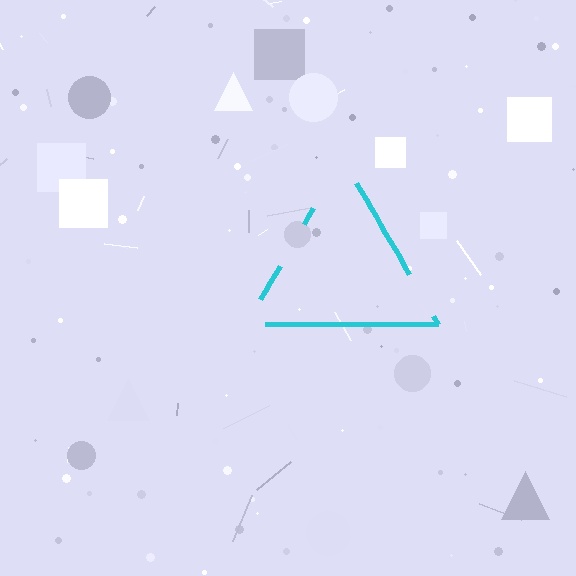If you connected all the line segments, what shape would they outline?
They would outline a triangle.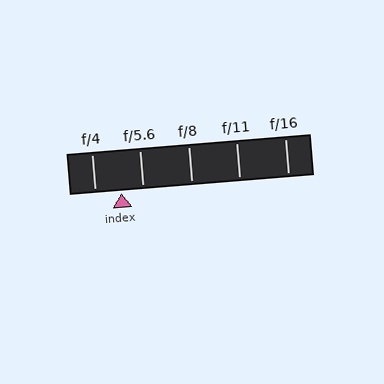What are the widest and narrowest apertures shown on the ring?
The widest aperture shown is f/4 and the narrowest is f/16.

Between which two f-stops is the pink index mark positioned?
The index mark is between f/4 and f/5.6.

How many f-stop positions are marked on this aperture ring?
There are 5 f-stop positions marked.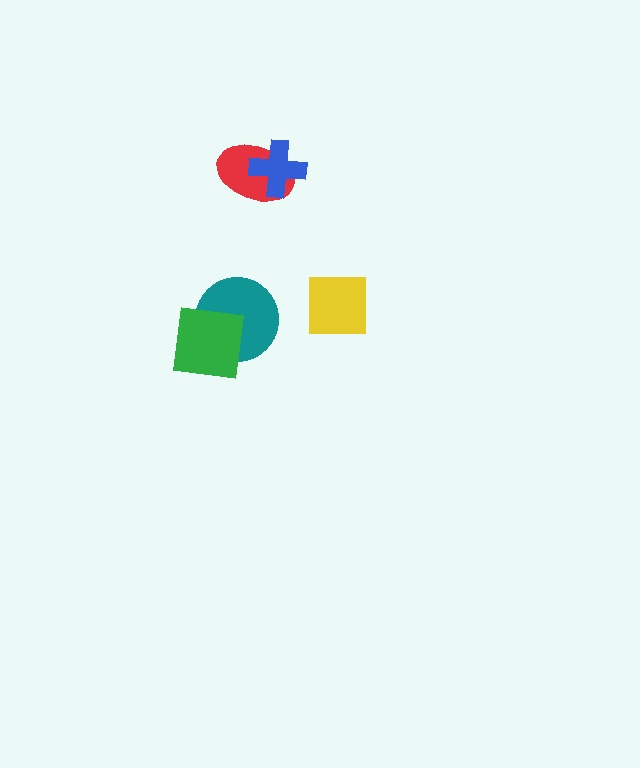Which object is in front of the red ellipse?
The blue cross is in front of the red ellipse.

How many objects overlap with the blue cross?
1 object overlaps with the blue cross.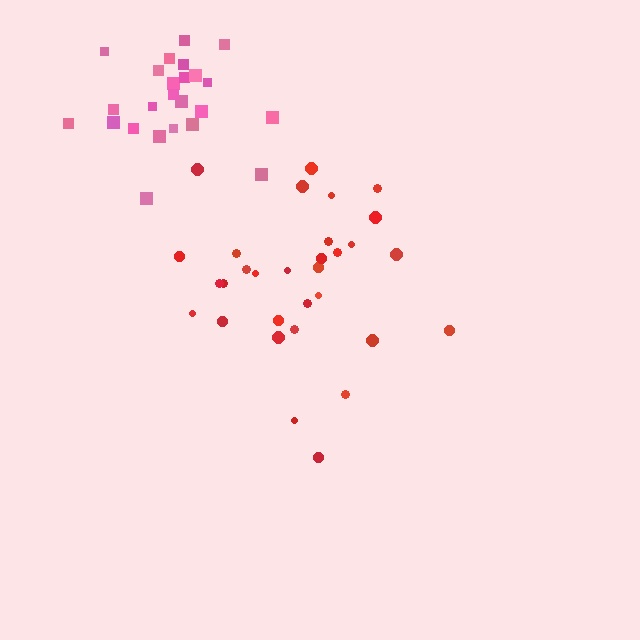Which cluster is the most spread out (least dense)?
Red.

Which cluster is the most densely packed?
Pink.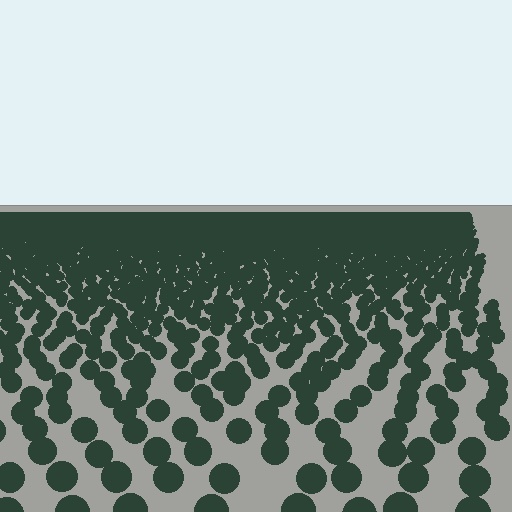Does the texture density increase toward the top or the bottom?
Density increases toward the top.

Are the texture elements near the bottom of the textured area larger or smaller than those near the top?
Larger. Near the bottom, elements are closer to the viewer and appear at a bigger on-screen size.